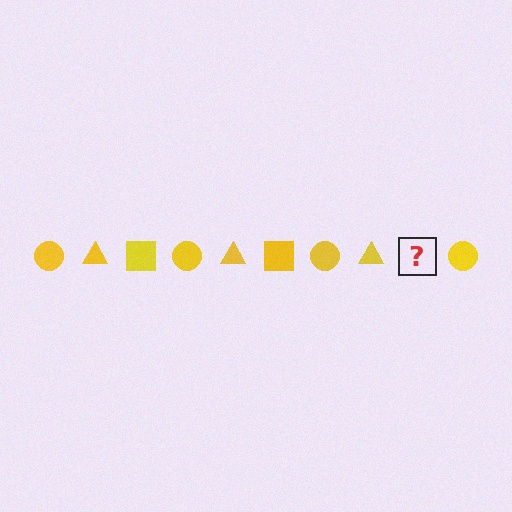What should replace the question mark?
The question mark should be replaced with a yellow square.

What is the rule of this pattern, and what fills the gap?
The rule is that the pattern cycles through circle, triangle, square shapes in yellow. The gap should be filled with a yellow square.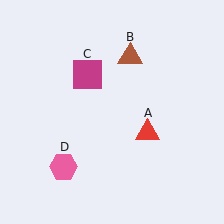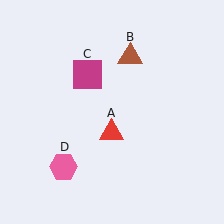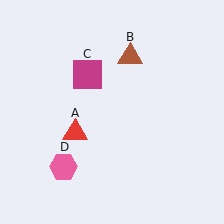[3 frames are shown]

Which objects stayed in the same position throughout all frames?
Brown triangle (object B) and magenta square (object C) and pink hexagon (object D) remained stationary.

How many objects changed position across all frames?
1 object changed position: red triangle (object A).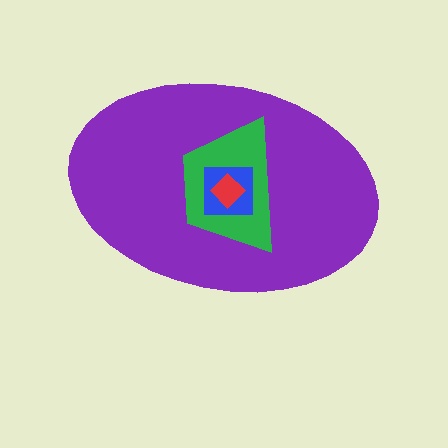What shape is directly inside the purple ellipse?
The green trapezoid.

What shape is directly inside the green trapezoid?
The blue square.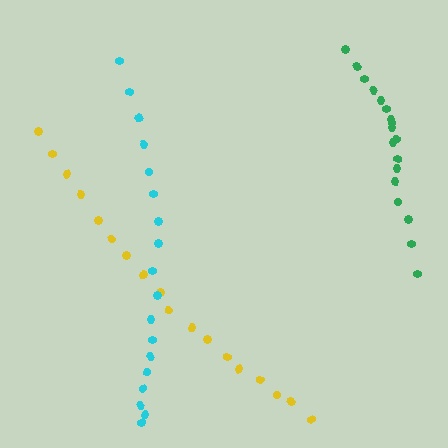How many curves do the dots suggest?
There are 3 distinct paths.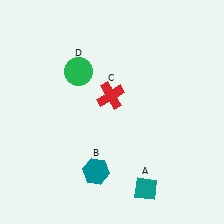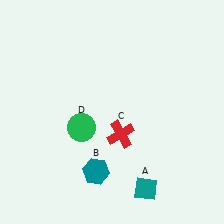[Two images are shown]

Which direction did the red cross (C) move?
The red cross (C) moved down.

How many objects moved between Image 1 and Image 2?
2 objects moved between the two images.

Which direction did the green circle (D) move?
The green circle (D) moved down.